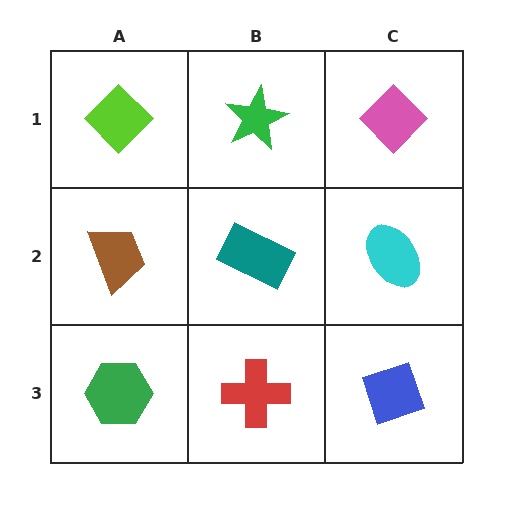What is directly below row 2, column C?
A blue diamond.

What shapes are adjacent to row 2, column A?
A lime diamond (row 1, column A), a green hexagon (row 3, column A), a teal rectangle (row 2, column B).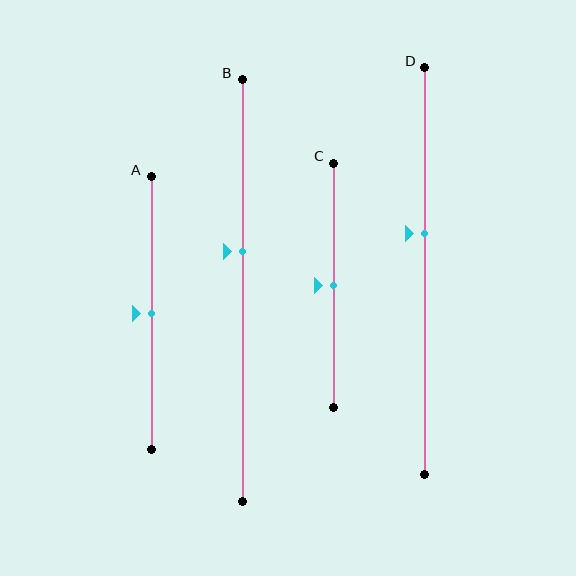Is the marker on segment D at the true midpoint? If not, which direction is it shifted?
No, the marker on segment D is shifted upward by about 9% of the segment length.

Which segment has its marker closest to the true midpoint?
Segment A has its marker closest to the true midpoint.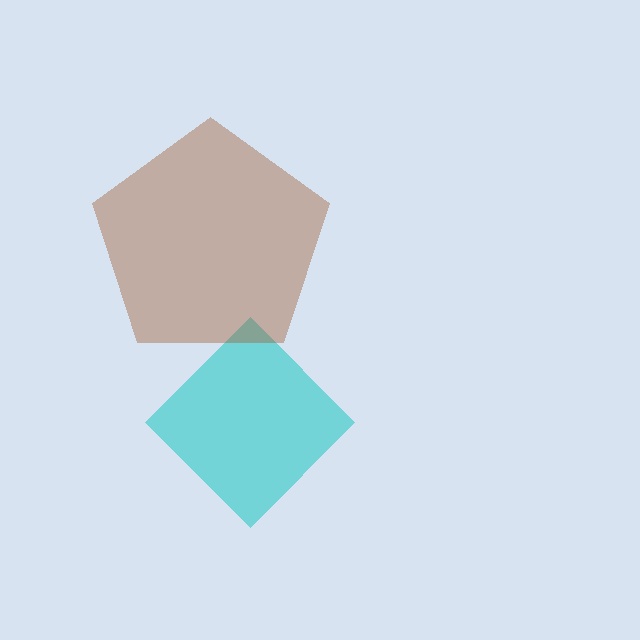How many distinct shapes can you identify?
There are 2 distinct shapes: a cyan diamond, a brown pentagon.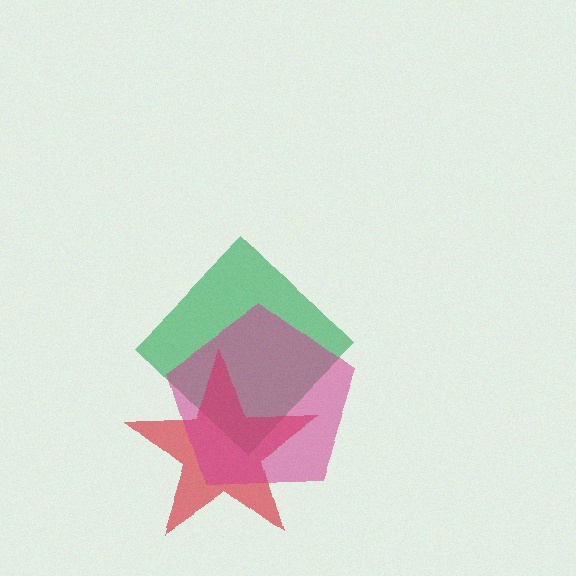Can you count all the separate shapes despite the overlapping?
Yes, there are 3 separate shapes.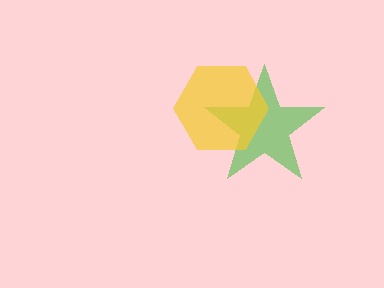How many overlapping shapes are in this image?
There are 2 overlapping shapes in the image.